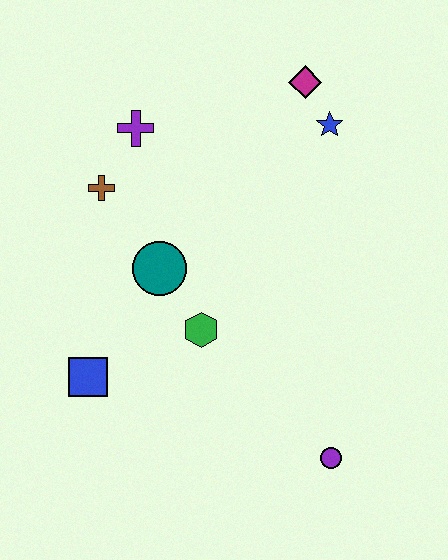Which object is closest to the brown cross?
The purple cross is closest to the brown cross.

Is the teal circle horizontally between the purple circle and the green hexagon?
No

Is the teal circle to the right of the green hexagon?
No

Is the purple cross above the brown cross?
Yes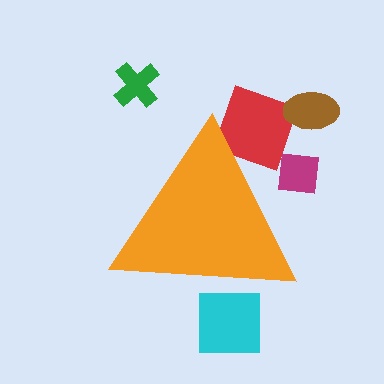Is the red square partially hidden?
Yes, the red square is partially hidden behind the orange triangle.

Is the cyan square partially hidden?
Yes, the cyan square is partially hidden behind the orange triangle.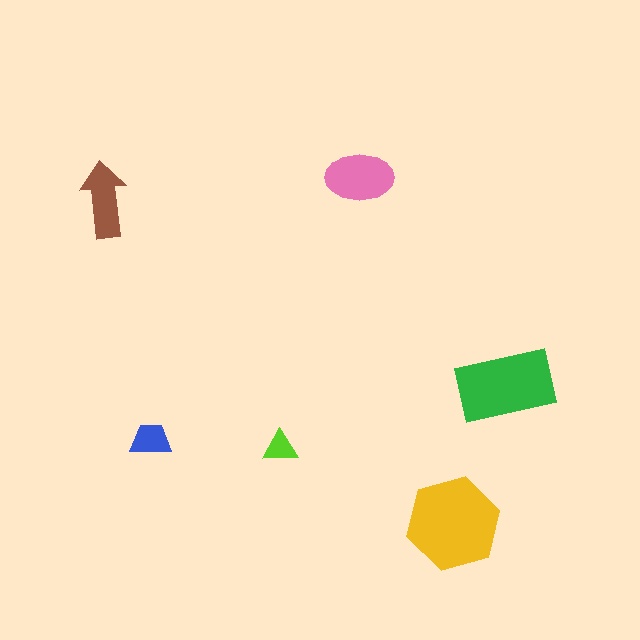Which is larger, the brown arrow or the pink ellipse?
The pink ellipse.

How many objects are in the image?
There are 6 objects in the image.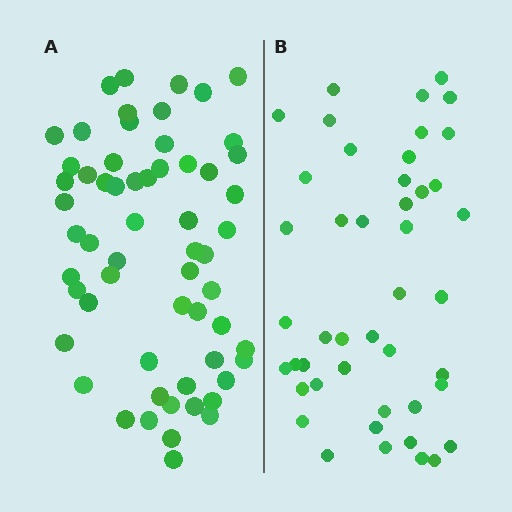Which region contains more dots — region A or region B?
Region A (the left region) has more dots.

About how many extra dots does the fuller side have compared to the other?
Region A has approximately 15 more dots than region B.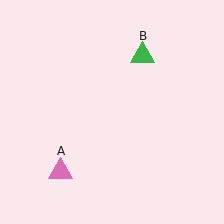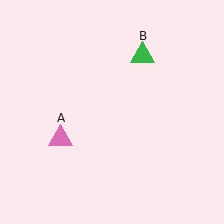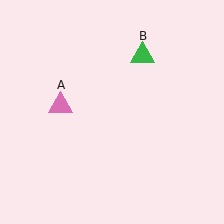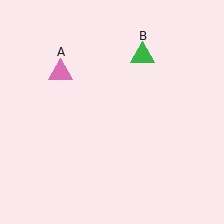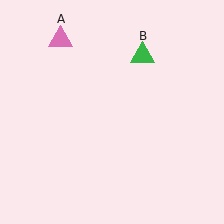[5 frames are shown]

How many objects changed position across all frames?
1 object changed position: pink triangle (object A).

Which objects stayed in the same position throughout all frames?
Green triangle (object B) remained stationary.